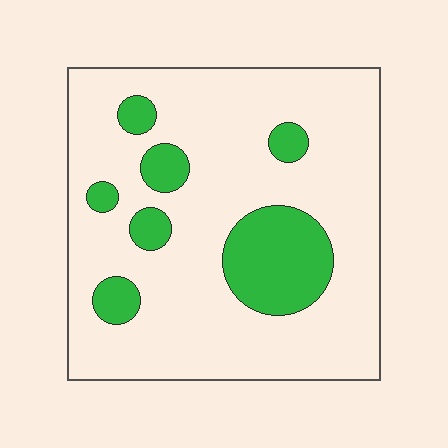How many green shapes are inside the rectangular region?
7.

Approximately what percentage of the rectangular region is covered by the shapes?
Approximately 20%.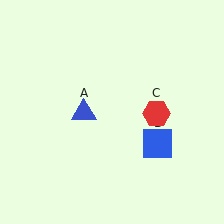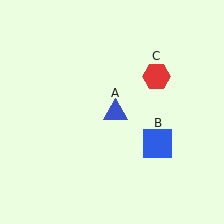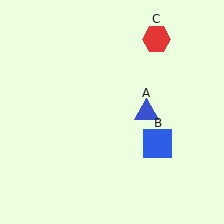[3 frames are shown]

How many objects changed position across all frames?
2 objects changed position: blue triangle (object A), red hexagon (object C).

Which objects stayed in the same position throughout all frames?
Blue square (object B) remained stationary.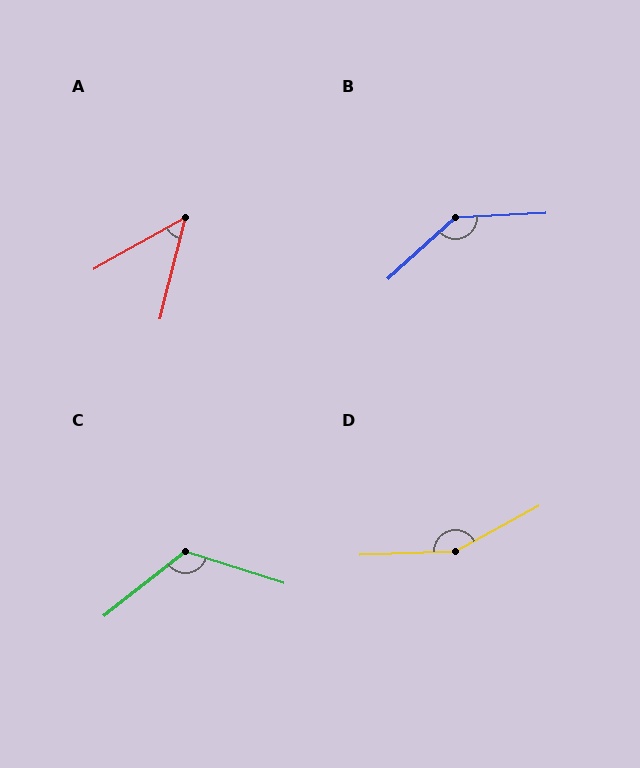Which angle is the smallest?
A, at approximately 46 degrees.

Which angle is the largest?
D, at approximately 154 degrees.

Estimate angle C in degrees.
Approximately 124 degrees.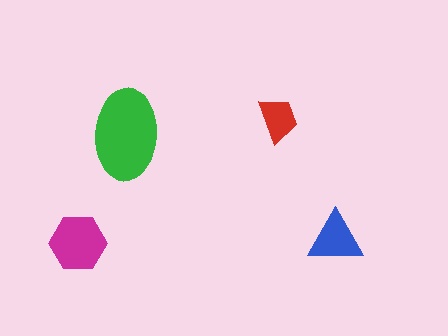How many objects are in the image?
There are 4 objects in the image.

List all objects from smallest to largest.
The red trapezoid, the blue triangle, the magenta hexagon, the green ellipse.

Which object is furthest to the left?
The magenta hexagon is leftmost.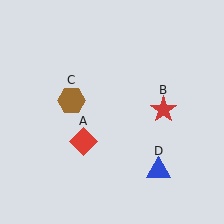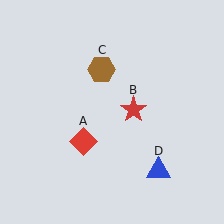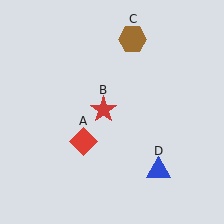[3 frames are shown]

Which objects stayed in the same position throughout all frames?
Red diamond (object A) and blue triangle (object D) remained stationary.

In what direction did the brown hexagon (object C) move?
The brown hexagon (object C) moved up and to the right.